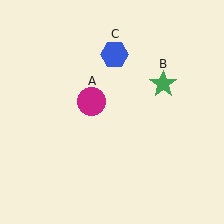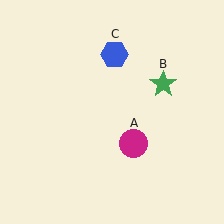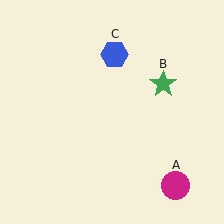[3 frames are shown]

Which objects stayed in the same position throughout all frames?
Green star (object B) and blue hexagon (object C) remained stationary.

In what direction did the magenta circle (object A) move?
The magenta circle (object A) moved down and to the right.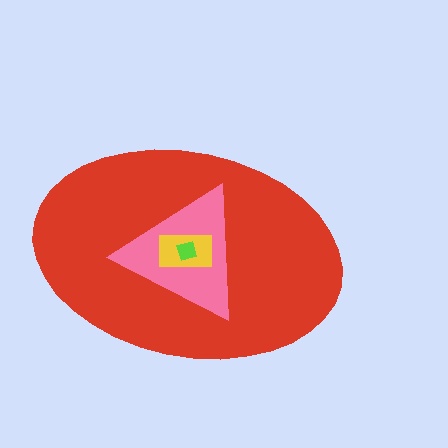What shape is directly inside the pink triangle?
The yellow rectangle.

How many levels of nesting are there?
4.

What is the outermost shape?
The red ellipse.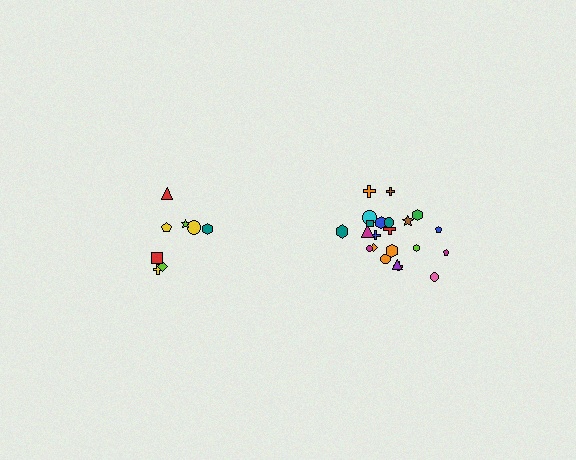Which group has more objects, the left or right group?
The right group.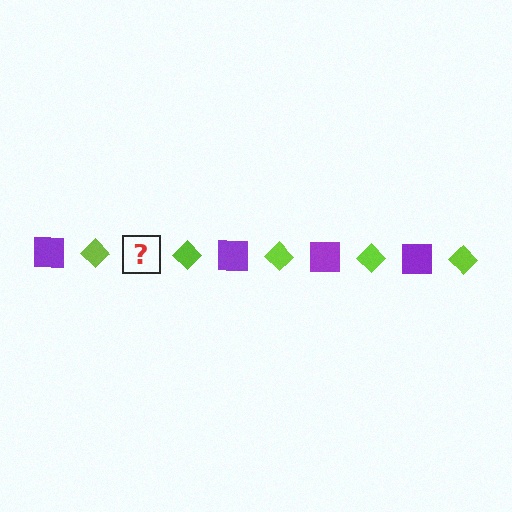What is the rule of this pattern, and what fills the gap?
The rule is that the pattern alternates between purple square and lime diamond. The gap should be filled with a purple square.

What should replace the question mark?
The question mark should be replaced with a purple square.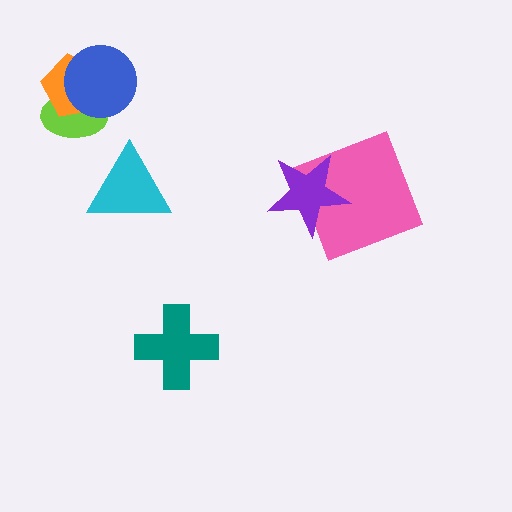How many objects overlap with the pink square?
1 object overlaps with the pink square.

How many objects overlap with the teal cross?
0 objects overlap with the teal cross.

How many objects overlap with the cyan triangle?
0 objects overlap with the cyan triangle.